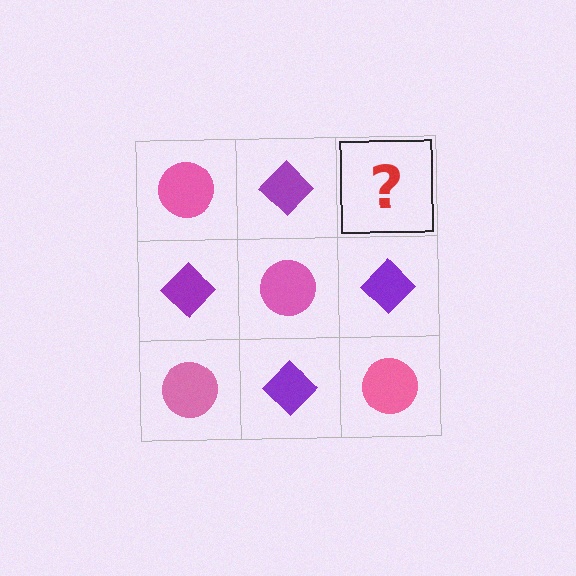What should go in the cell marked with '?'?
The missing cell should contain a pink circle.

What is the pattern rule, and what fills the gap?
The rule is that it alternates pink circle and purple diamond in a checkerboard pattern. The gap should be filled with a pink circle.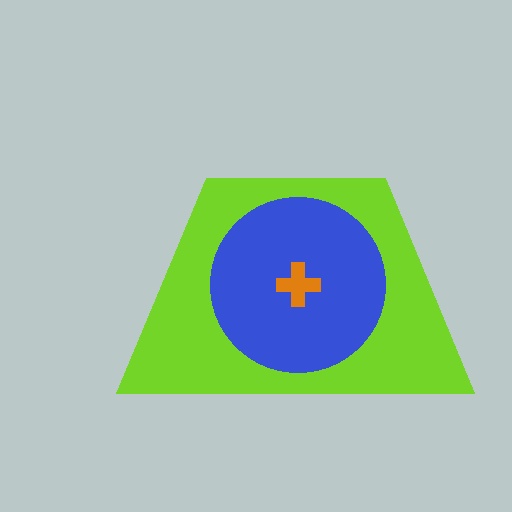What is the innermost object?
The orange cross.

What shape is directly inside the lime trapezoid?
The blue circle.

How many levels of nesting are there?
3.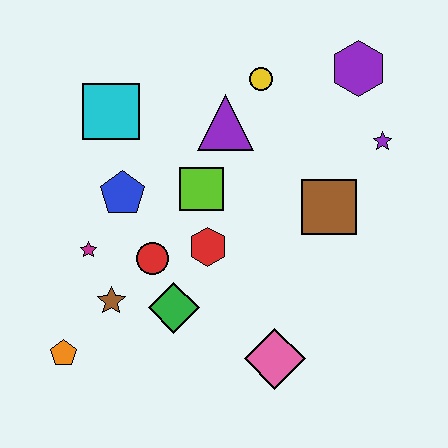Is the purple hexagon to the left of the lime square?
No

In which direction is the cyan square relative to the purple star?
The cyan square is to the left of the purple star.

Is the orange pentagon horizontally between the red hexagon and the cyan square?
No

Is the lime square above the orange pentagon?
Yes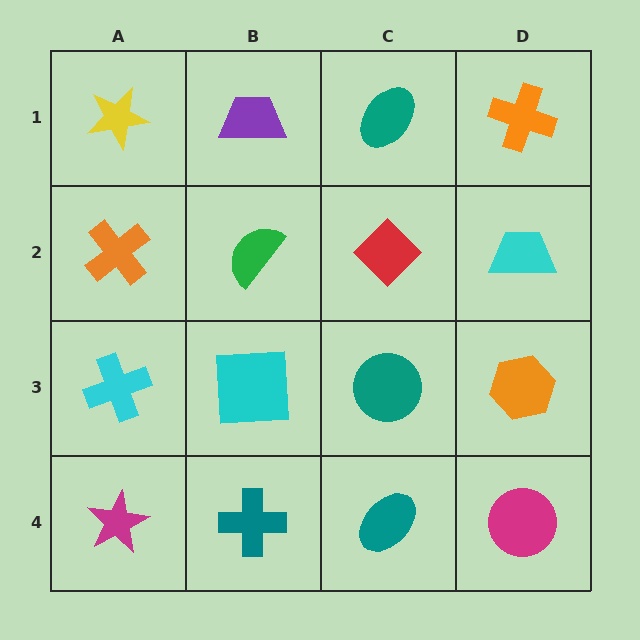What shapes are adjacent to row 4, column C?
A teal circle (row 3, column C), a teal cross (row 4, column B), a magenta circle (row 4, column D).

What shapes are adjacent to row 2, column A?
A yellow star (row 1, column A), a cyan cross (row 3, column A), a green semicircle (row 2, column B).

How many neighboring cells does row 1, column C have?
3.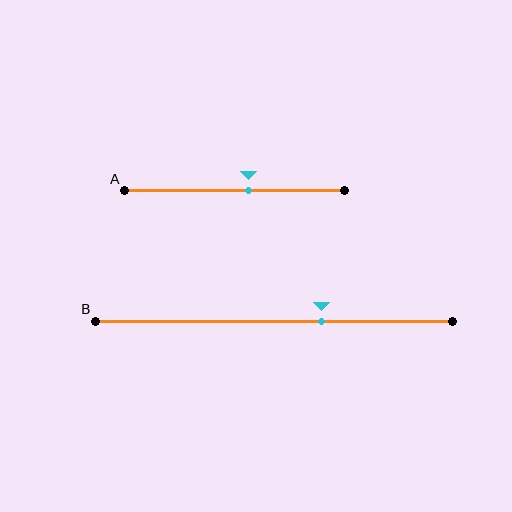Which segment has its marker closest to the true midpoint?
Segment A has its marker closest to the true midpoint.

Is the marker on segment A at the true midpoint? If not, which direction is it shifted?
No, the marker on segment A is shifted to the right by about 6% of the segment length.